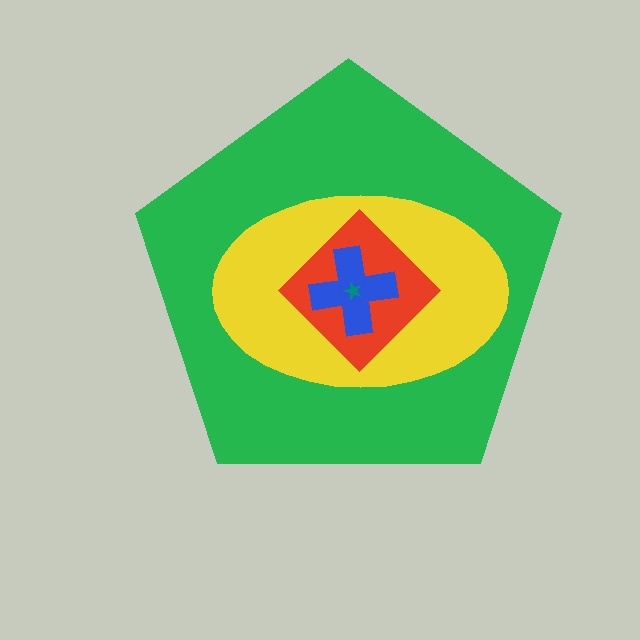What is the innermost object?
The teal star.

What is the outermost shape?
The green pentagon.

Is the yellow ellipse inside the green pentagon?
Yes.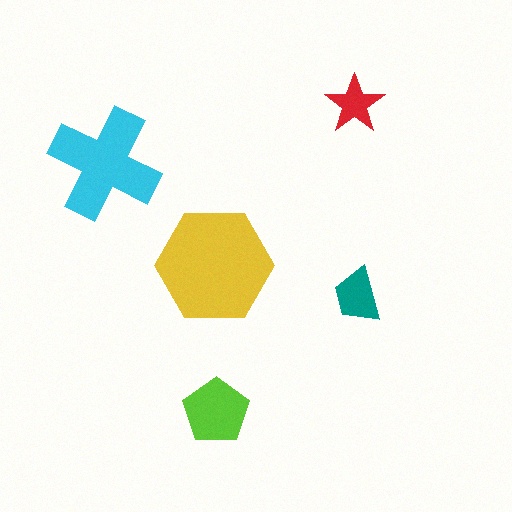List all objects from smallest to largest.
The red star, the teal trapezoid, the lime pentagon, the cyan cross, the yellow hexagon.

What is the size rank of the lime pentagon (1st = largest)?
3rd.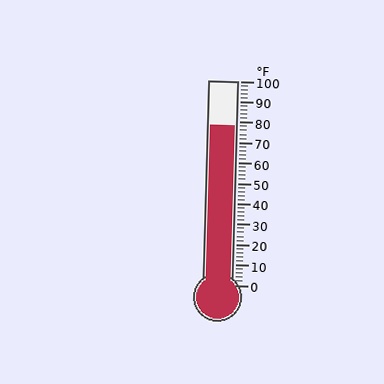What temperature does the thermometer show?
The thermometer shows approximately 78°F.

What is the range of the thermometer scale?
The thermometer scale ranges from 0°F to 100°F.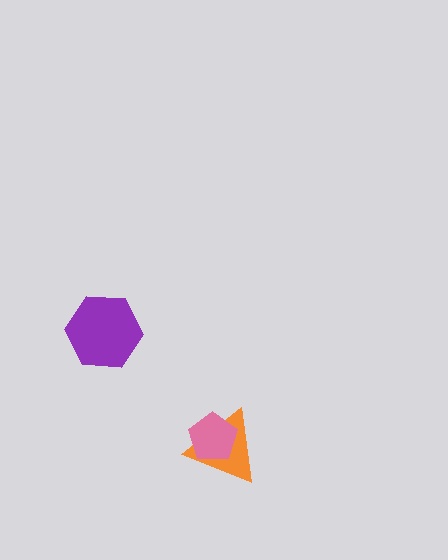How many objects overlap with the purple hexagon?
0 objects overlap with the purple hexagon.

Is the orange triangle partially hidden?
Yes, it is partially covered by another shape.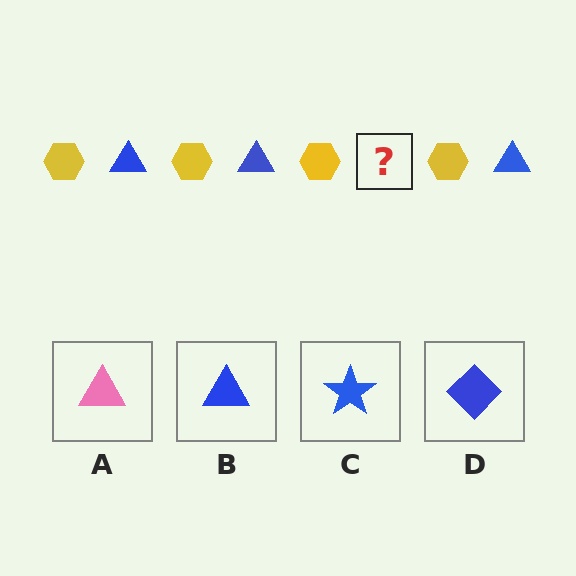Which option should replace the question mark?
Option B.